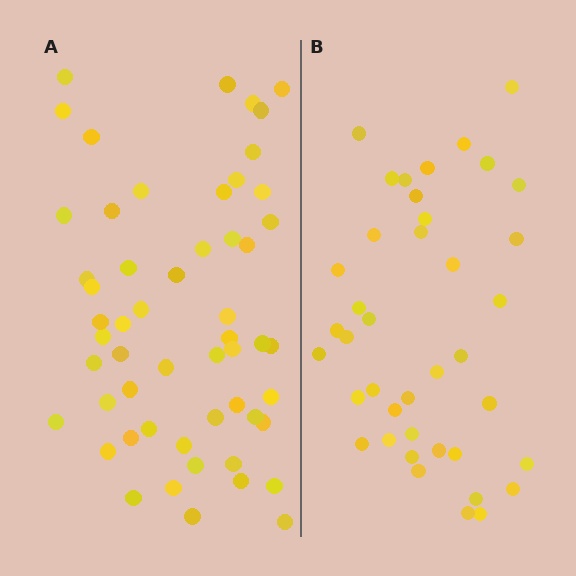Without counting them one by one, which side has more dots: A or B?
Region A (the left region) has more dots.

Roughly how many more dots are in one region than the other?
Region A has approximately 15 more dots than region B.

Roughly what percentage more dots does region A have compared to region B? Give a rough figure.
About 40% more.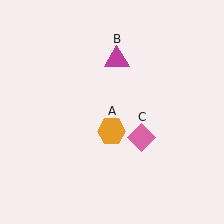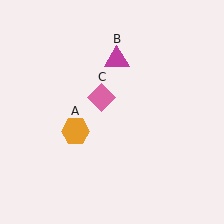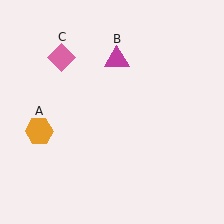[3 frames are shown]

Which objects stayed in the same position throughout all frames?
Magenta triangle (object B) remained stationary.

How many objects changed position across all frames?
2 objects changed position: orange hexagon (object A), pink diamond (object C).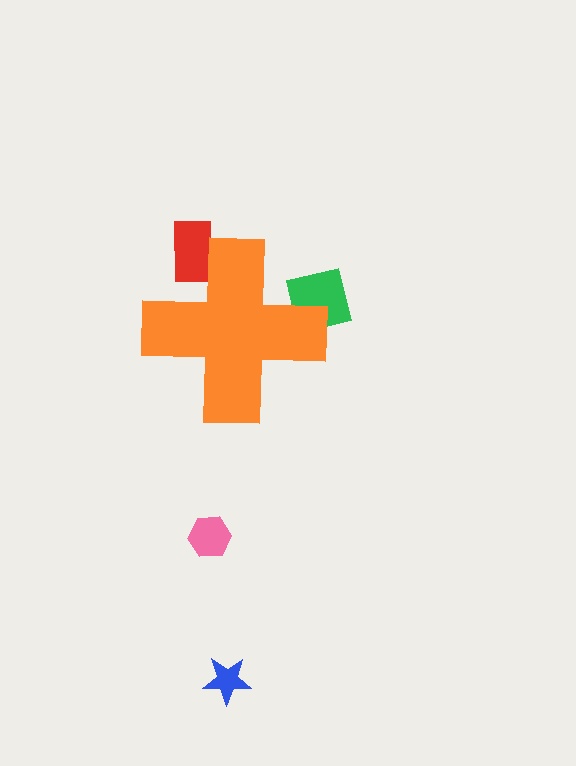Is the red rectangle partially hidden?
Yes, the red rectangle is partially hidden behind the orange cross.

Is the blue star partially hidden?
No, the blue star is fully visible.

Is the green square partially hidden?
Yes, the green square is partially hidden behind the orange cross.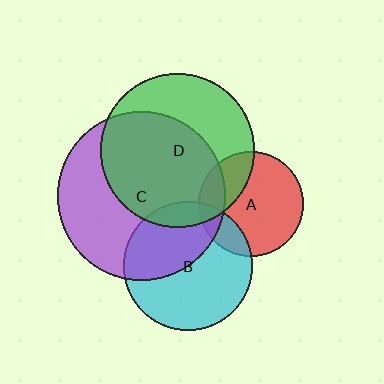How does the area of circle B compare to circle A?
Approximately 1.5 times.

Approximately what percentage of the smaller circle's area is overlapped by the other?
Approximately 40%.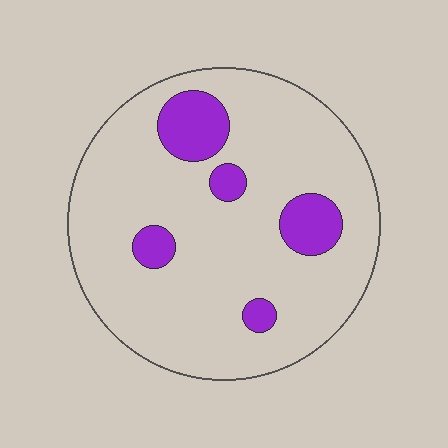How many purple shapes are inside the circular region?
5.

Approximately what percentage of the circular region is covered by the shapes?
Approximately 15%.